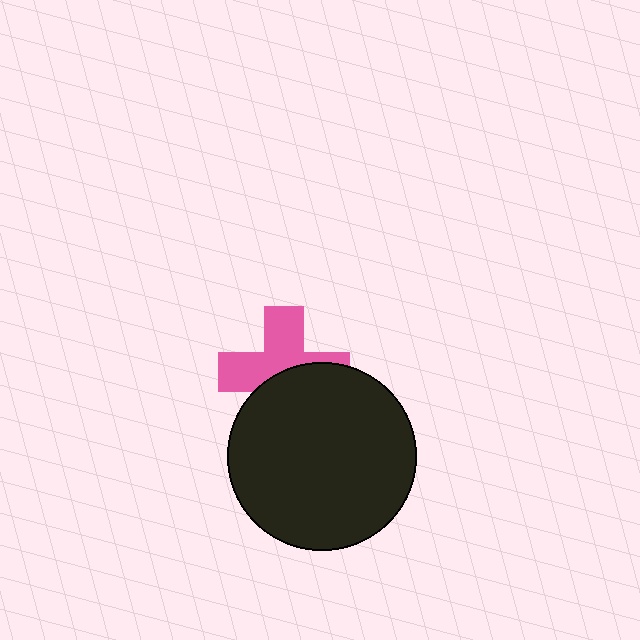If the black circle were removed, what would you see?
You would see the complete pink cross.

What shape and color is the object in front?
The object in front is a black circle.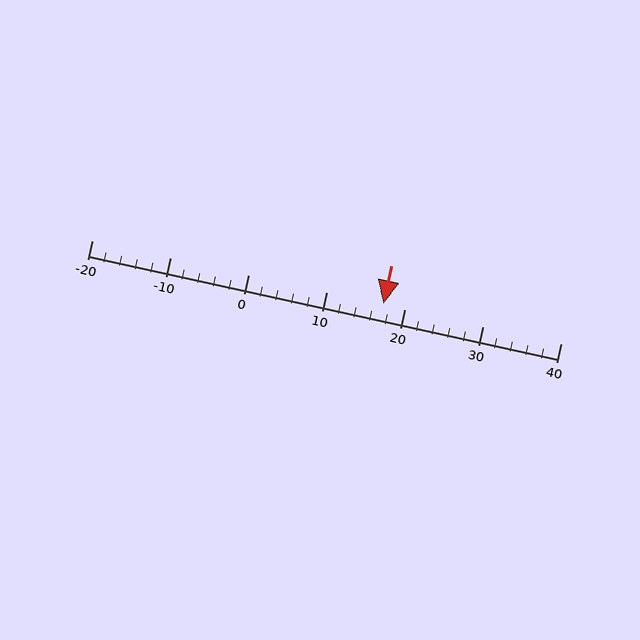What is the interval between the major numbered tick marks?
The major tick marks are spaced 10 units apart.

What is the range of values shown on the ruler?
The ruler shows values from -20 to 40.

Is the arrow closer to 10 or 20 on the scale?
The arrow is closer to 20.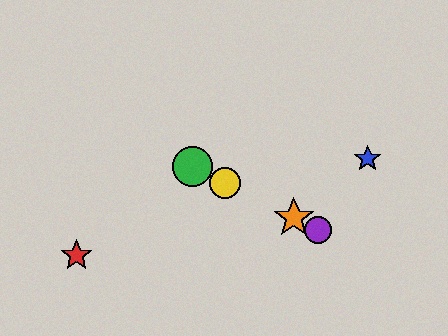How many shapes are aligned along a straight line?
4 shapes (the green circle, the yellow circle, the purple circle, the orange star) are aligned along a straight line.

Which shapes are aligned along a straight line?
The green circle, the yellow circle, the purple circle, the orange star are aligned along a straight line.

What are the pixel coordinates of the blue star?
The blue star is at (368, 159).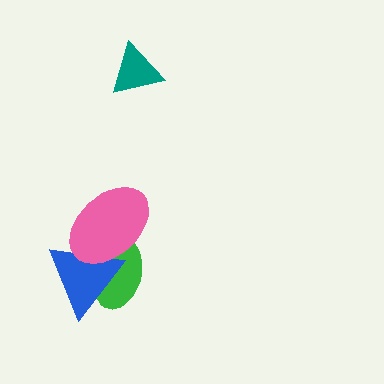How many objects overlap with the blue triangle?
2 objects overlap with the blue triangle.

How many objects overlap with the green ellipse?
2 objects overlap with the green ellipse.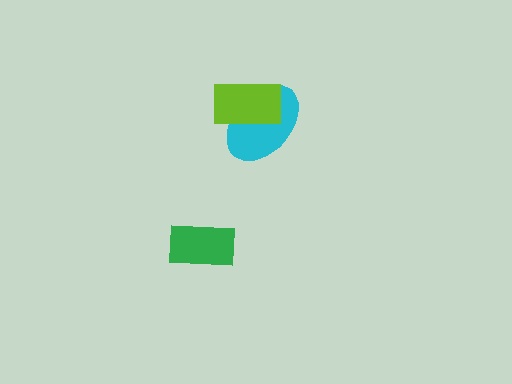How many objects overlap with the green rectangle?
0 objects overlap with the green rectangle.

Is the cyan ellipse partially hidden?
Yes, it is partially covered by another shape.